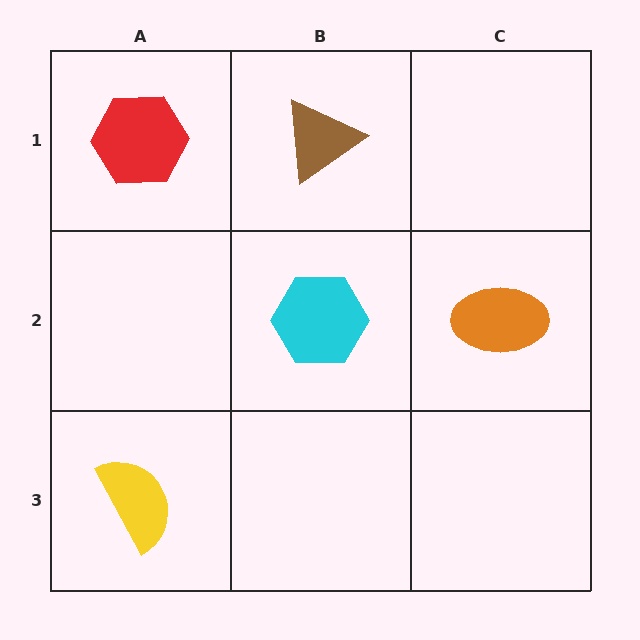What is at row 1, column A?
A red hexagon.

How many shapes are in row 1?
2 shapes.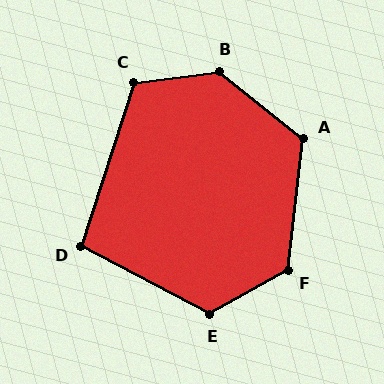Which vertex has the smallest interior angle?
D, at approximately 100 degrees.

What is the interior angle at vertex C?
Approximately 115 degrees (obtuse).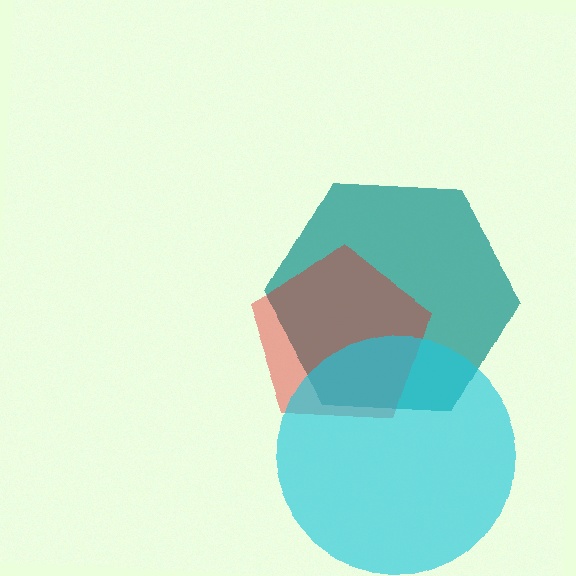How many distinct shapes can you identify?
There are 3 distinct shapes: a teal hexagon, a red pentagon, a cyan circle.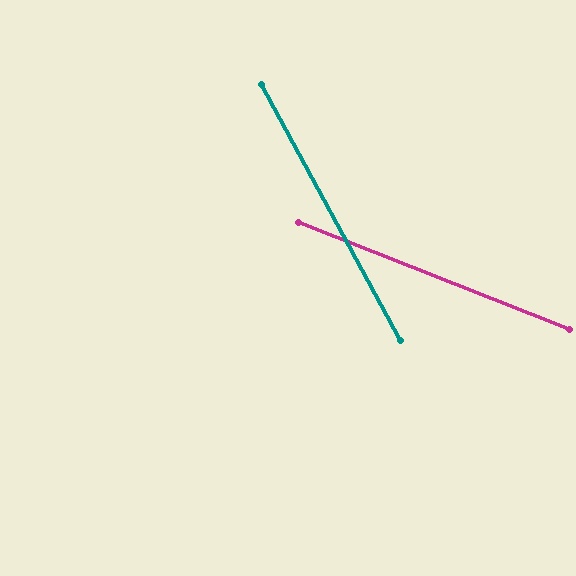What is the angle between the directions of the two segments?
Approximately 40 degrees.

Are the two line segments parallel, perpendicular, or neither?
Neither parallel nor perpendicular — they differ by about 40°.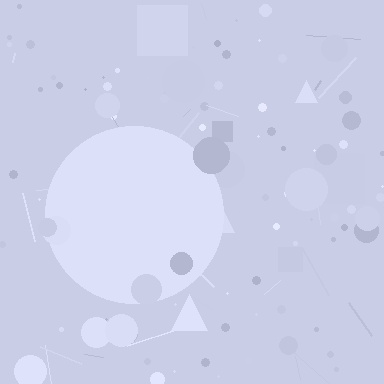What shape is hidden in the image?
A circle is hidden in the image.